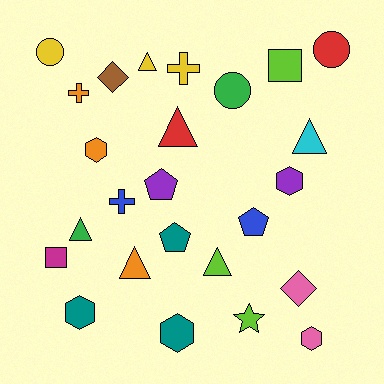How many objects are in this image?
There are 25 objects.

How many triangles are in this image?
There are 6 triangles.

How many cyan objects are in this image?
There is 1 cyan object.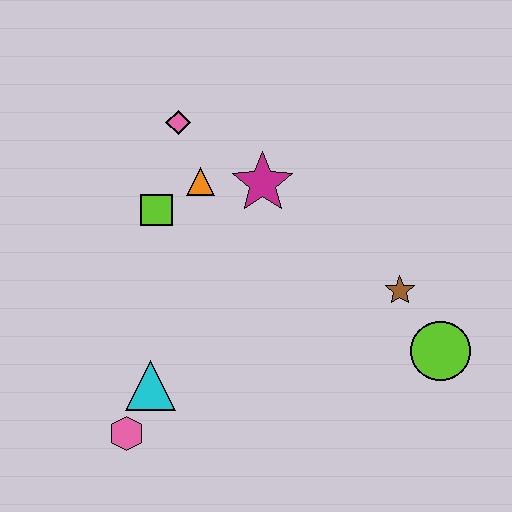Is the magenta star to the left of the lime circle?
Yes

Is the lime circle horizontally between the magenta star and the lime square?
No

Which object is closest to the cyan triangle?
The pink hexagon is closest to the cyan triangle.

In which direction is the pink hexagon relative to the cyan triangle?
The pink hexagon is below the cyan triangle.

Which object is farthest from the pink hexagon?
The lime circle is farthest from the pink hexagon.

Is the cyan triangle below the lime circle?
Yes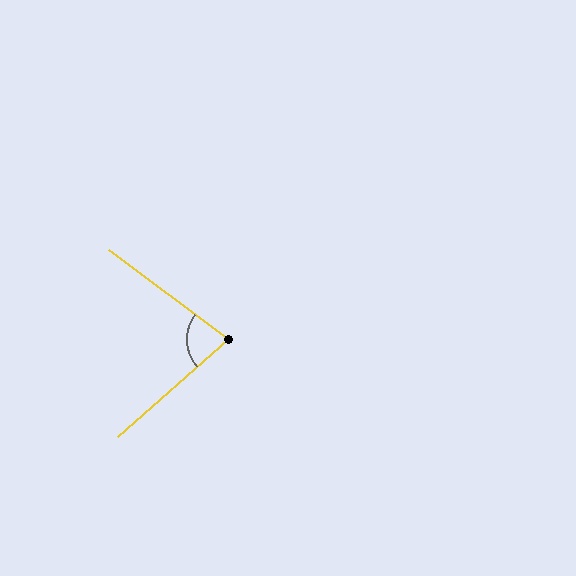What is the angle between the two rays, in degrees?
Approximately 78 degrees.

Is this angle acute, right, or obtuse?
It is acute.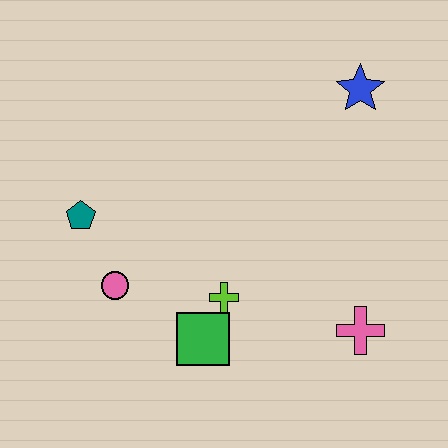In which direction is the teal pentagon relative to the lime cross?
The teal pentagon is to the left of the lime cross.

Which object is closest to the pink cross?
The lime cross is closest to the pink cross.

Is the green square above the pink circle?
No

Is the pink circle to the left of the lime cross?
Yes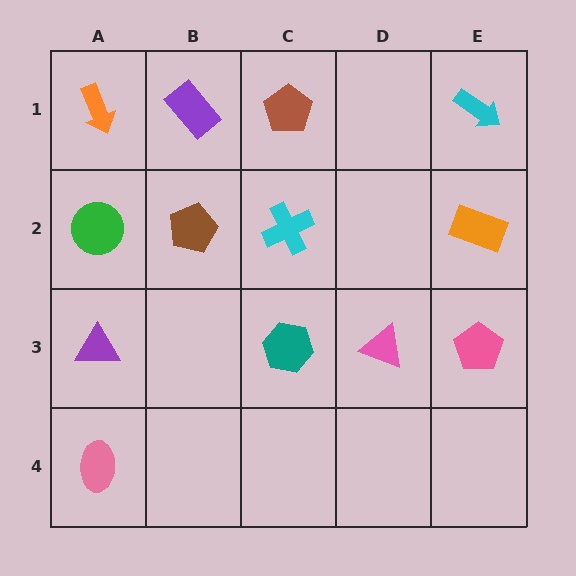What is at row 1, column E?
A cyan arrow.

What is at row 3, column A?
A purple triangle.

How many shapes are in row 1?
4 shapes.